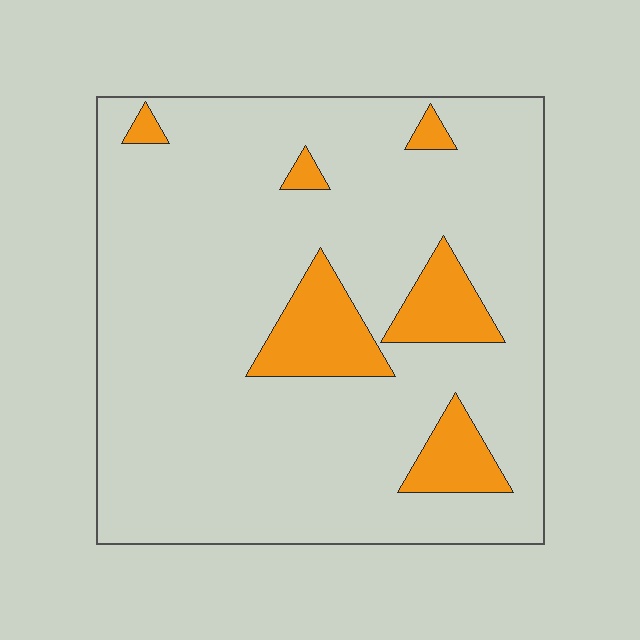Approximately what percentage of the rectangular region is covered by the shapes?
Approximately 15%.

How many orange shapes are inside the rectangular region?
6.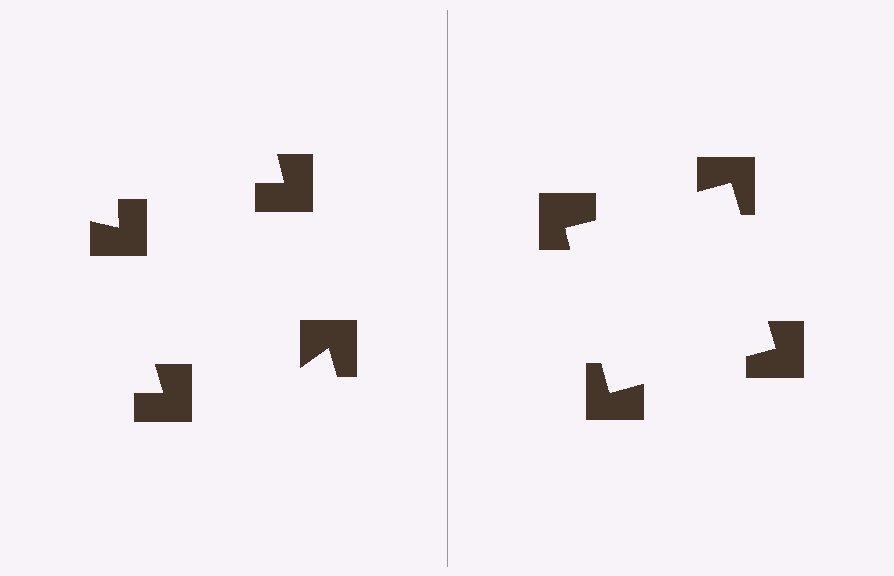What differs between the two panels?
The notched squares are positioned identically on both sides; only the wedge orientations differ. On the right they align to a square; on the left they are misaligned.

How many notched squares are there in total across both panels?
8 — 4 on each side.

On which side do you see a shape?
An illusory square appears on the right side. On the left side the wedge cuts are rotated, so no coherent shape forms.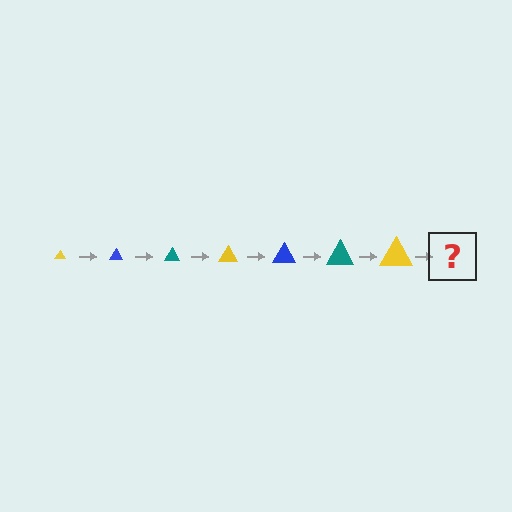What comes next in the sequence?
The next element should be a blue triangle, larger than the previous one.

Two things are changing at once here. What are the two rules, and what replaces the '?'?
The two rules are that the triangle grows larger each step and the color cycles through yellow, blue, and teal. The '?' should be a blue triangle, larger than the previous one.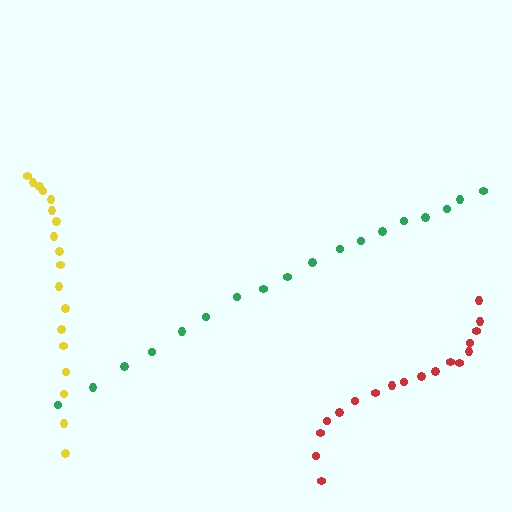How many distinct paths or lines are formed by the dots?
There are 3 distinct paths.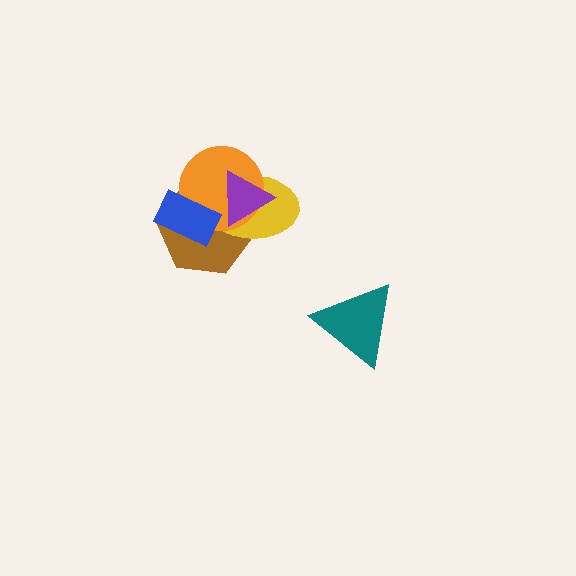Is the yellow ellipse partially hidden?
Yes, it is partially covered by another shape.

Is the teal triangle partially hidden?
No, no other shape covers it.